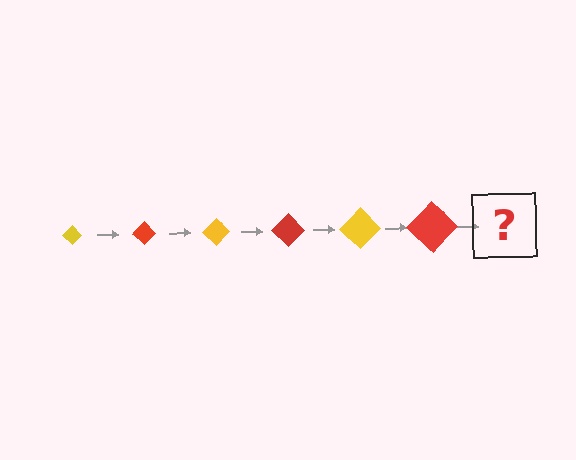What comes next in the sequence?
The next element should be a yellow diamond, larger than the previous one.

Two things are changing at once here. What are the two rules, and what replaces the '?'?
The two rules are that the diamond grows larger each step and the color cycles through yellow and red. The '?' should be a yellow diamond, larger than the previous one.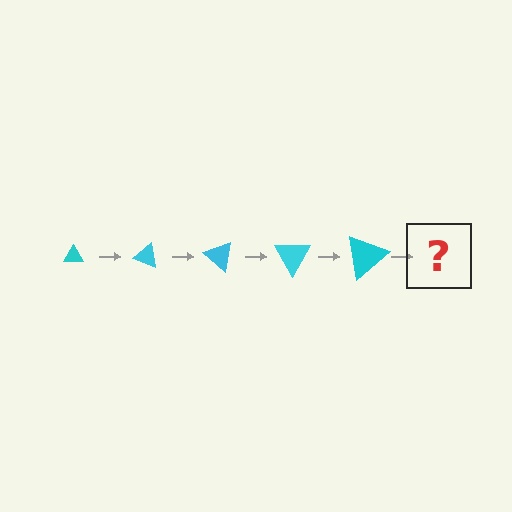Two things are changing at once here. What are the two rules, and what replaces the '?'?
The two rules are that the triangle grows larger each step and it rotates 20 degrees each step. The '?' should be a triangle, larger than the previous one and rotated 100 degrees from the start.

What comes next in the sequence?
The next element should be a triangle, larger than the previous one and rotated 100 degrees from the start.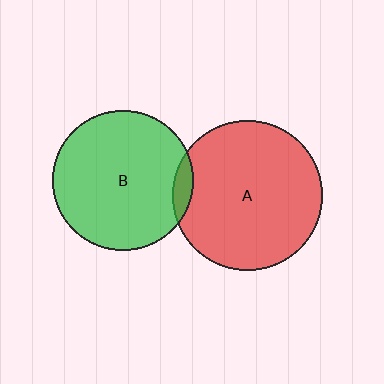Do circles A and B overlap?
Yes.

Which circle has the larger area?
Circle A (red).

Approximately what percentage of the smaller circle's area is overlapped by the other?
Approximately 5%.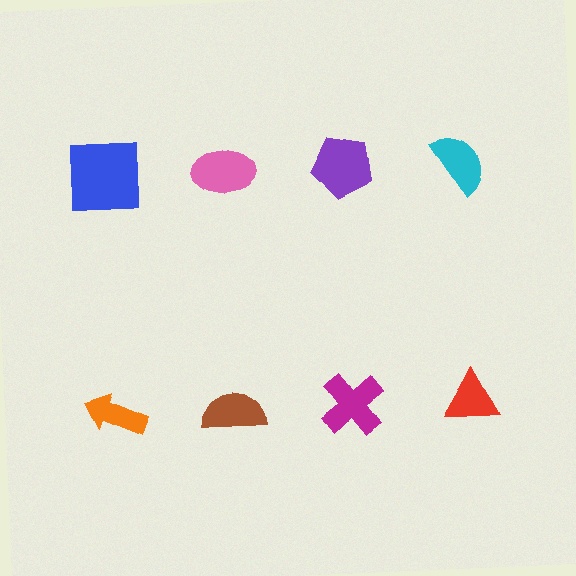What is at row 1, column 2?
A pink ellipse.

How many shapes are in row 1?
4 shapes.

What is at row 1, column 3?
A purple pentagon.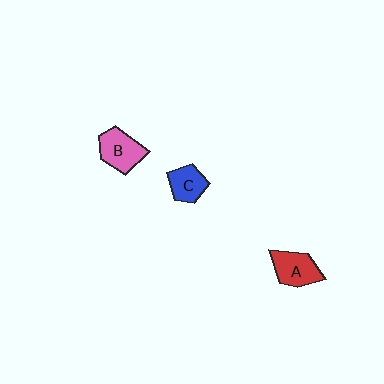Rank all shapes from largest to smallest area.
From largest to smallest: B (pink), A (red), C (blue).